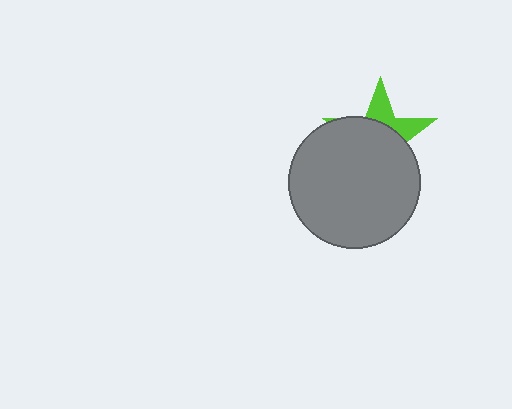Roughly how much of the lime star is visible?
A small part of it is visible (roughly 32%).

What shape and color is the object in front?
The object in front is a gray circle.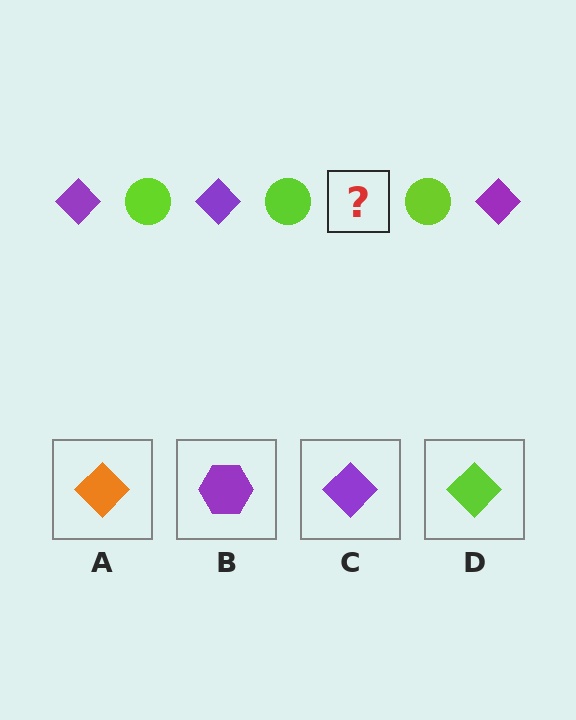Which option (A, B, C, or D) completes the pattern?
C.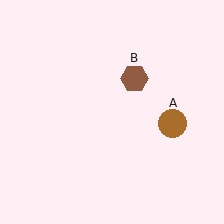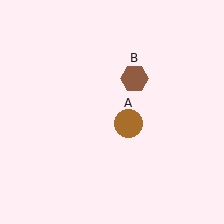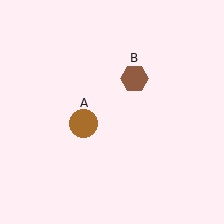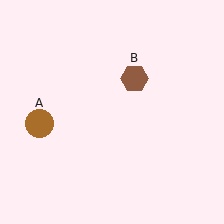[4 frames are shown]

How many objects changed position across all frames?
1 object changed position: brown circle (object A).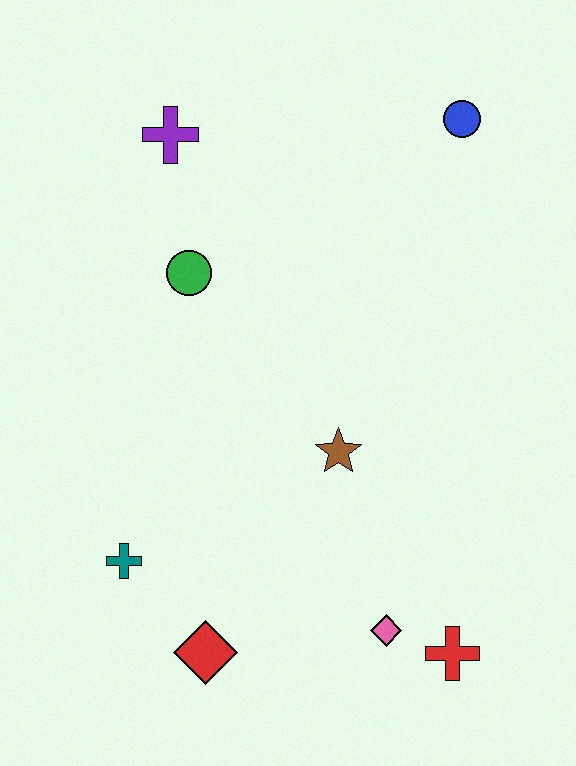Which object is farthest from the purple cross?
The red cross is farthest from the purple cross.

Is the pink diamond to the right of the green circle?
Yes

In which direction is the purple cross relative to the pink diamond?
The purple cross is above the pink diamond.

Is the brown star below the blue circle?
Yes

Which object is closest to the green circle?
The purple cross is closest to the green circle.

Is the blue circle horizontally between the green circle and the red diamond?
No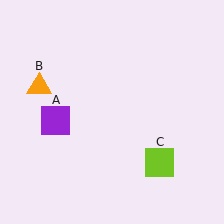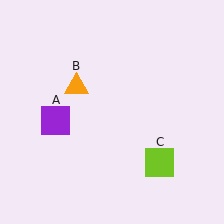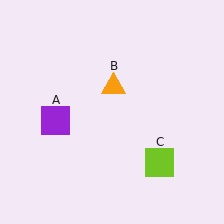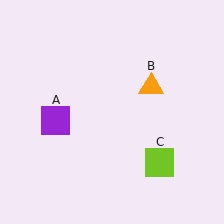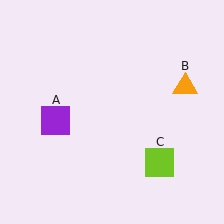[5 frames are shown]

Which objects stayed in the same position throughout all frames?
Purple square (object A) and lime square (object C) remained stationary.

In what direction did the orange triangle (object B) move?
The orange triangle (object B) moved right.